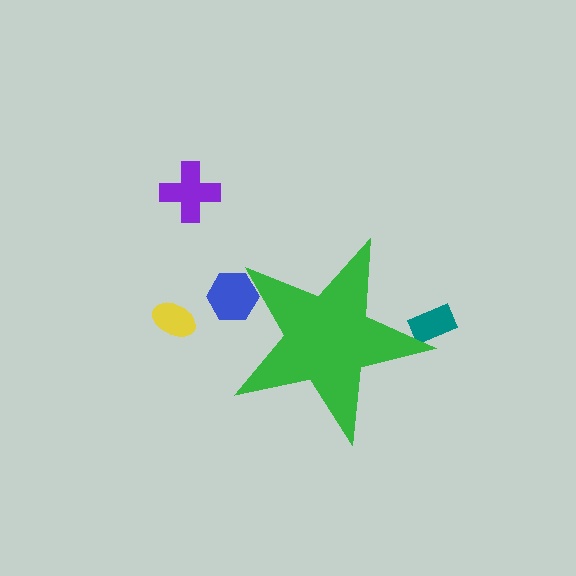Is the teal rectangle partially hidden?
Yes, the teal rectangle is partially hidden behind the green star.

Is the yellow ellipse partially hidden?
No, the yellow ellipse is fully visible.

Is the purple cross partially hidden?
No, the purple cross is fully visible.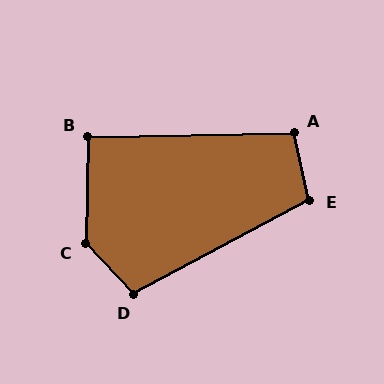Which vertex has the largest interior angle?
C, at approximately 136 degrees.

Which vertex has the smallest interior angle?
B, at approximately 92 degrees.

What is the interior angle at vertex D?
Approximately 105 degrees (obtuse).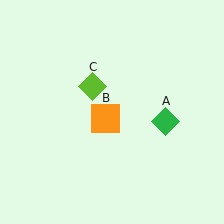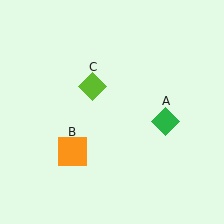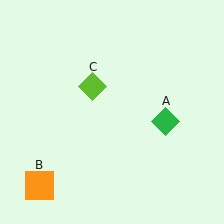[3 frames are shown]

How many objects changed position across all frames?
1 object changed position: orange square (object B).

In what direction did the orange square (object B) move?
The orange square (object B) moved down and to the left.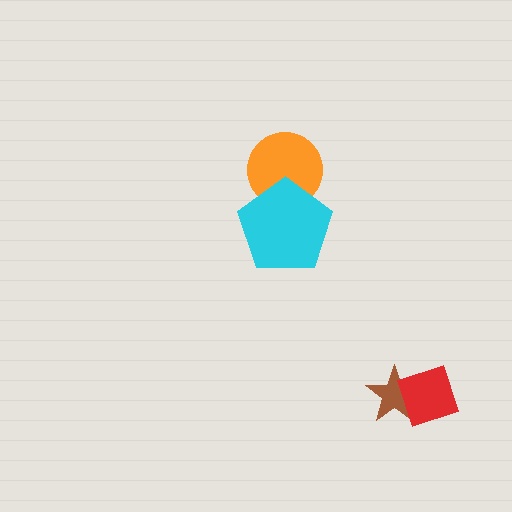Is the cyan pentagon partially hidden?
No, no other shape covers it.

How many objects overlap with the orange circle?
1 object overlaps with the orange circle.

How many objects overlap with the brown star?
1 object overlaps with the brown star.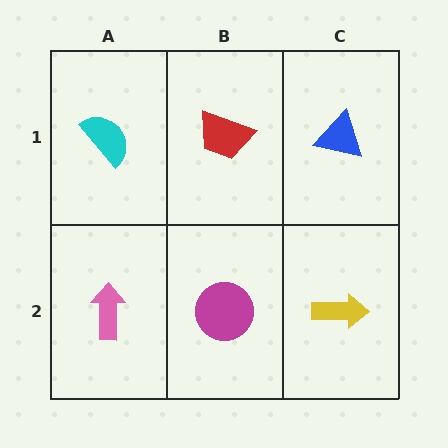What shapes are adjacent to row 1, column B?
A magenta circle (row 2, column B), a cyan semicircle (row 1, column A), a blue triangle (row 1, column C).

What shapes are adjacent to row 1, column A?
A pink arrow (row 2, column A), a red trapezoid (row 1, column B).